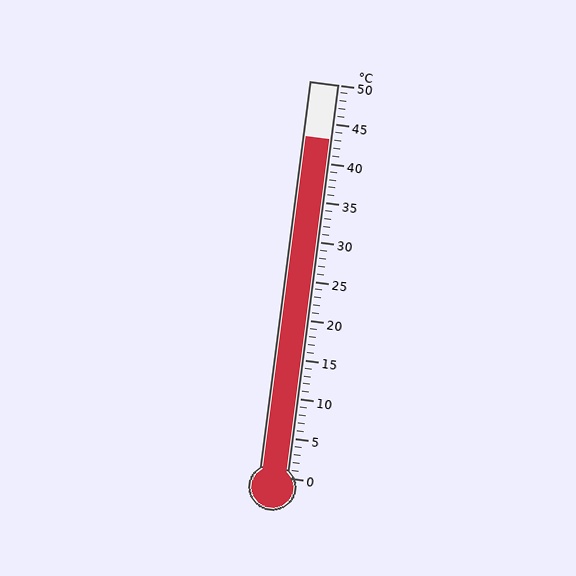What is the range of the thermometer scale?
The thermometer scale ranges from 0°C to 50°C.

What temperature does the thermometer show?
The thermometer shows approximately 43°C.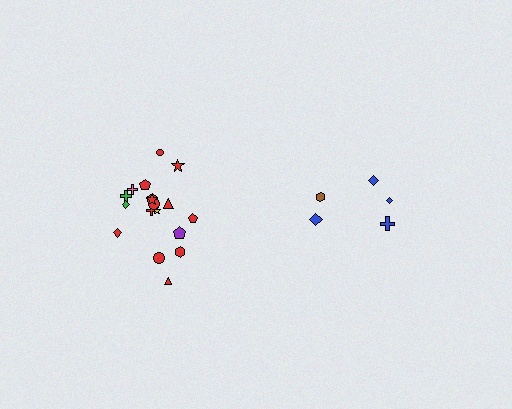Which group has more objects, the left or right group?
The left group.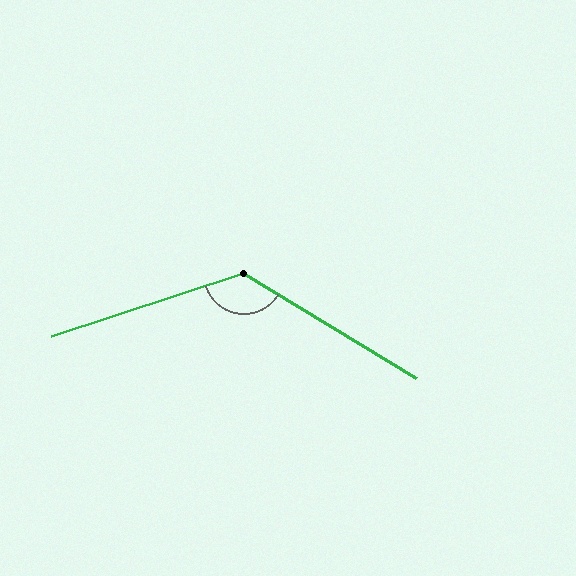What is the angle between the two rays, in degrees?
Approximately 131 degrees.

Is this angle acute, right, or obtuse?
It is obtuse.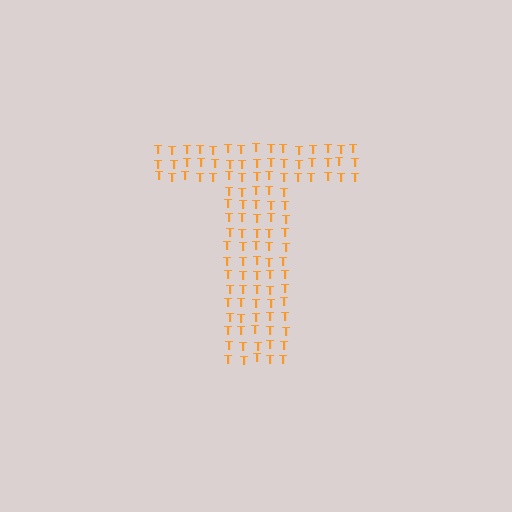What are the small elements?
The small elements are letter T's.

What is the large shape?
The large shape is the letter T.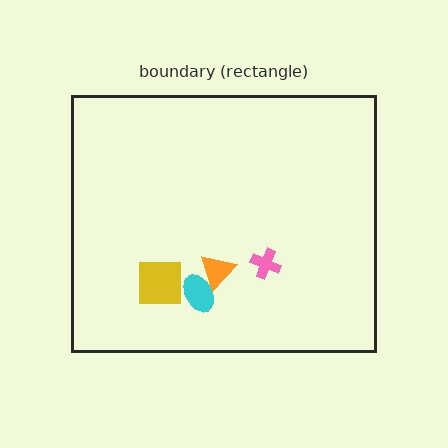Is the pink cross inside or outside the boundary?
Inside.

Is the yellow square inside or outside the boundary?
Inside.